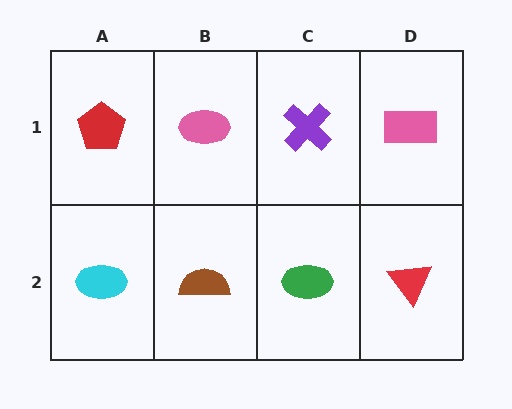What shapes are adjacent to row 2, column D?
A pink rectangle (row 1, column D), a green ellipse (row 2, column C).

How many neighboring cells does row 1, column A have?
2.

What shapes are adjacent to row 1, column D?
A red triangle (row 2, column D), a purple cross (row 1, column C).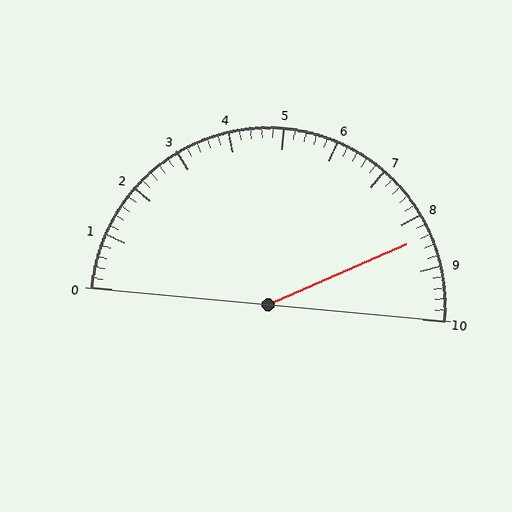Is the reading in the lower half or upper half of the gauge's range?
The reading is in the upper half of the range (0 to 10).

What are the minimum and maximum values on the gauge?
The gauge ranges from 0 to 10.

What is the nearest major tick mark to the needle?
The nearest major tick mark is 8.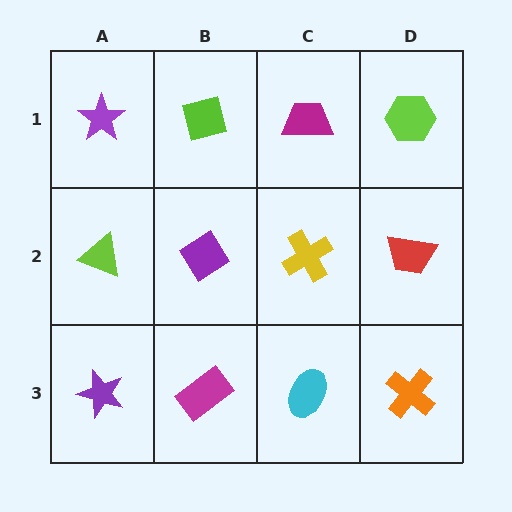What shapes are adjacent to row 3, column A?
A lime triangle (row 2, column A), a magenta rectangle (row 3, column B).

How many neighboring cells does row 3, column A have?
2.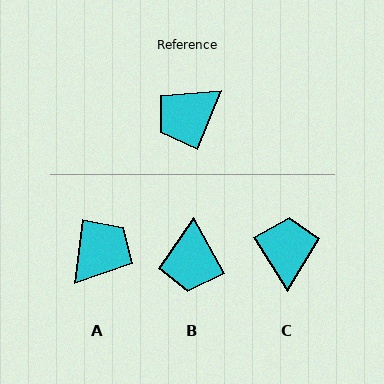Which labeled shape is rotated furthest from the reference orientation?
A, about 166 degrees away.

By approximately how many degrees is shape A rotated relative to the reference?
Approximately 166 degrees clockwise.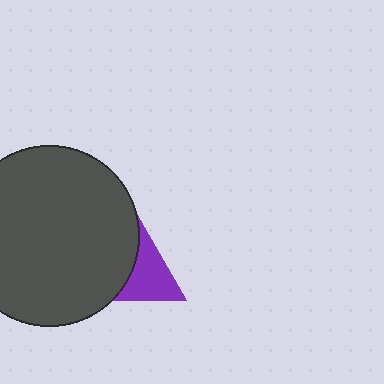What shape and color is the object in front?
The object in front is a dark gray circle.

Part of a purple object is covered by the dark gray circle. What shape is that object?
It is a triangle.